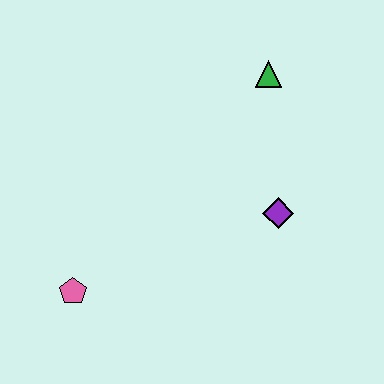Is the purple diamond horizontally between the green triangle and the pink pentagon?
No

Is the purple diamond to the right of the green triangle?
Yes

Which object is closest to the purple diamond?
The green triangle is closest to the purple diamond.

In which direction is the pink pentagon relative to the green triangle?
The pink pentagon is below the green triangle.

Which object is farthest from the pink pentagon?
The green triangle is farthest from the pink pentagon.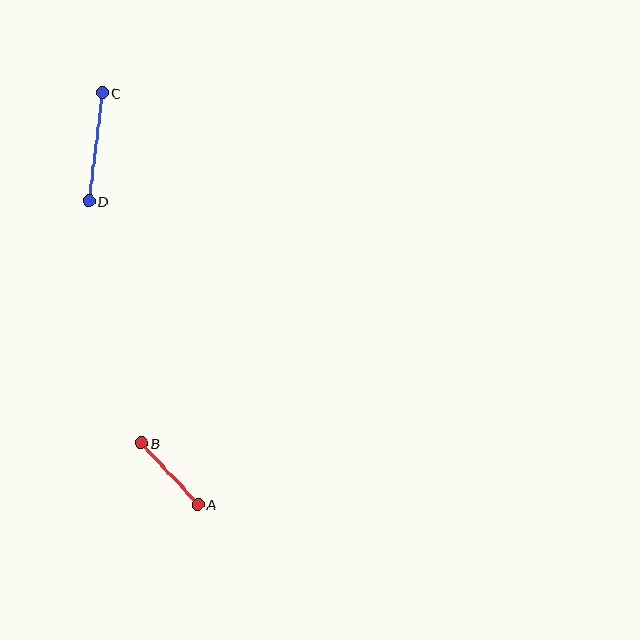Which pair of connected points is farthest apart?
Points C and D are farthest apart.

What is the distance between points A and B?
The distance is approximately 84 pixels.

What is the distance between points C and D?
The distance is approximately 109 pixels.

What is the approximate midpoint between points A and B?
The midpoint is at approximately (170, 474) pixels.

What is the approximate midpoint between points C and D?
The midpoint is at approximately (96, 147) pixels.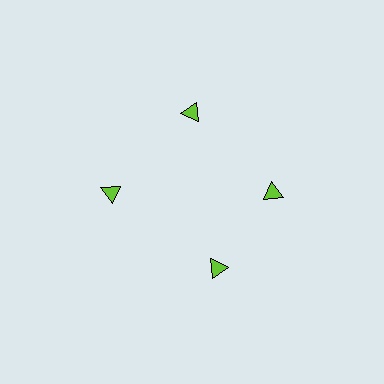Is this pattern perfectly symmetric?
No. The 4 lime triangles are arranged in a ring, but one element near the 6 o'clock position is rotated out of alignment along the ring, breaking the 4-fold rotational symmetry.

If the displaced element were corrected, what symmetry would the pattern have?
It would have 4-fold rotational symmetry — the pattern would map onto itself every 90 degrees.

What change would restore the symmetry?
The symmetry would be restored by rotating it back into even spacing with its neighbors so that all 4 triangles sit at equal angles and equal distance from the center.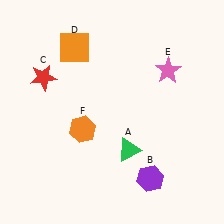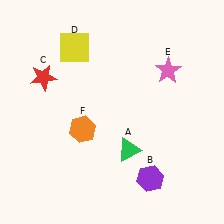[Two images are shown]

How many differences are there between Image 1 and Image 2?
There is 1 difference between the two images.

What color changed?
The square (D) changed from orange in Image 1 to yellow in Image 2.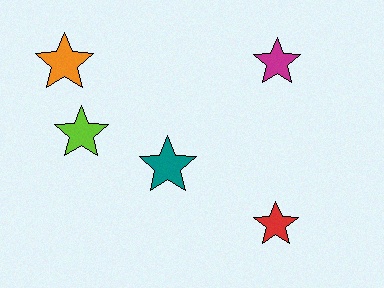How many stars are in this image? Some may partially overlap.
There are 5 stars.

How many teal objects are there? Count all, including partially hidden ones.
There is 1 teal object.